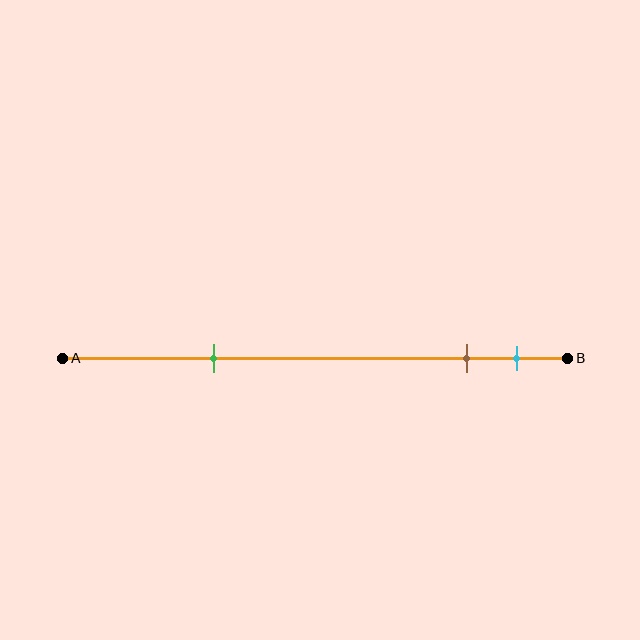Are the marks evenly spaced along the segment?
No, the marks are not evenly spaced.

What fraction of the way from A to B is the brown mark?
The brown mark is approximately 80% (0.8) of the way from A to B.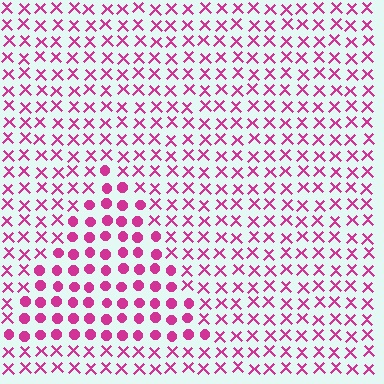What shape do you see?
I see a triangle.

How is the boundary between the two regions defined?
The boundary is defined by a change in element shape: circles inside vs. X marks outside. All elements share the same color and spacing.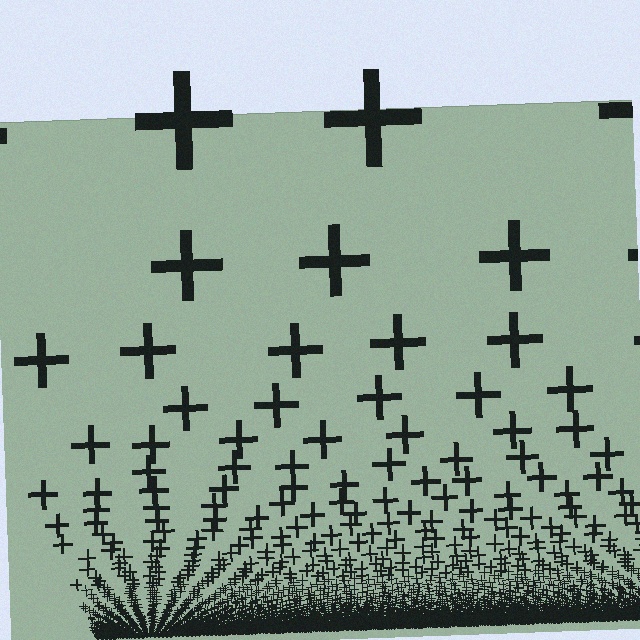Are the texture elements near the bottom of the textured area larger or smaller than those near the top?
Smaller. The gradient is inverted — elements near the bottom are smaller and denser.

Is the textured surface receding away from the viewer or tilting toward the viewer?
The surface appears to tilt toward the viewer. Texture elements get larger and sparser toward the top.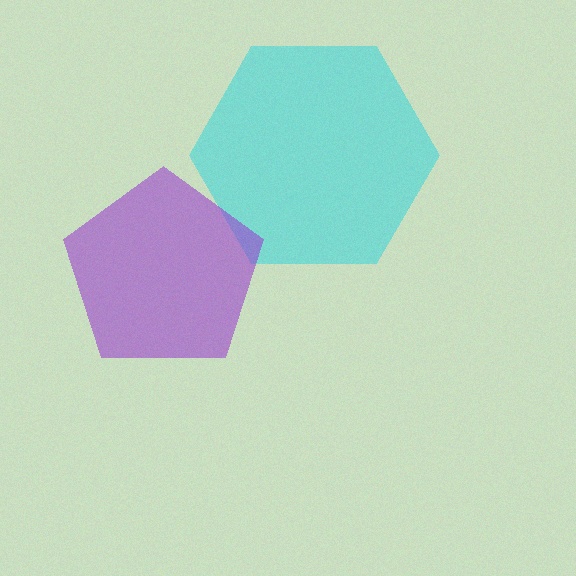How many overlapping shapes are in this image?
There are 2 overlapping shapes in the image.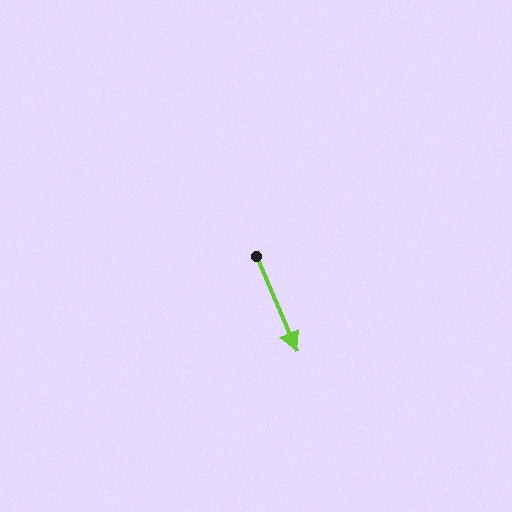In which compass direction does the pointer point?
Southeast.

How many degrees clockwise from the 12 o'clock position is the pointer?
Approximately 157 degrees.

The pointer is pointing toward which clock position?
Roughly 5 o'clock.